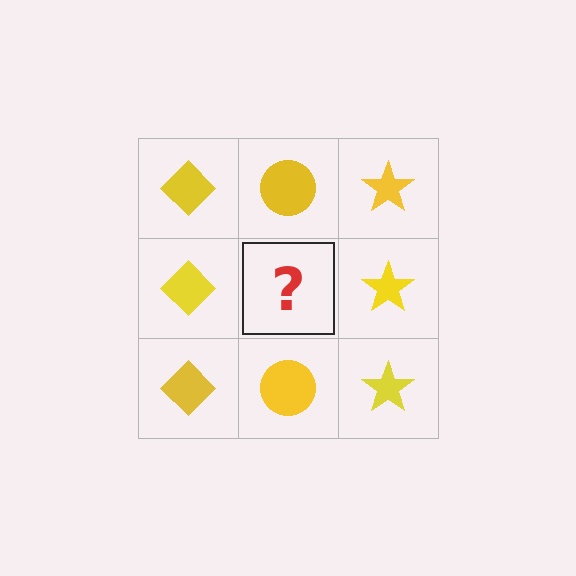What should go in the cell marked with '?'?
The missing cell should contain a yellow circle.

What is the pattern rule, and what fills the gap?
The rule is that each column has a consistent shape. The gap should be filled with a yellow circle.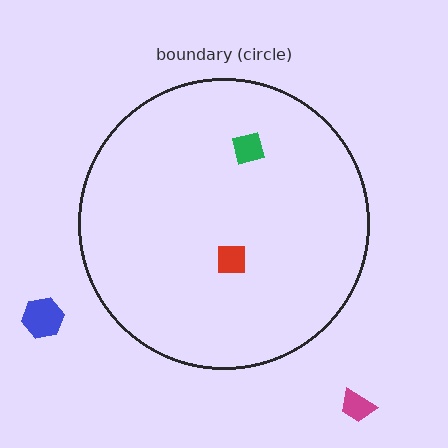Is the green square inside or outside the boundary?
Inside.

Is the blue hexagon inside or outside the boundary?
Outside.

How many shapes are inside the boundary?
2 inside, 2 outside.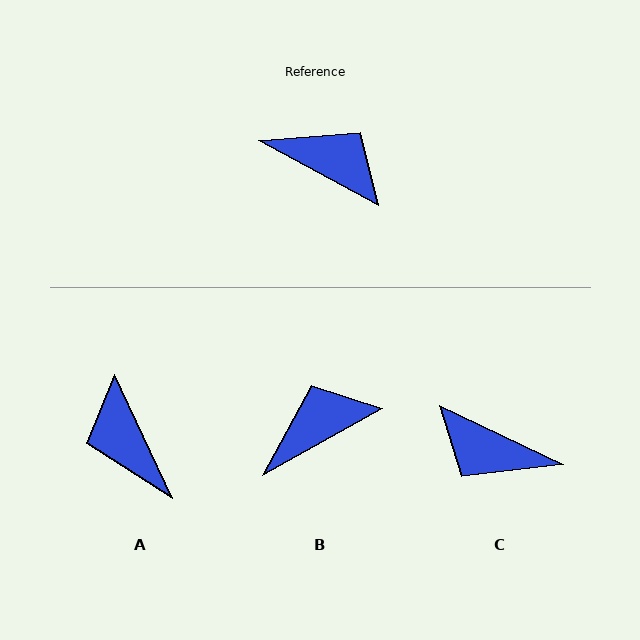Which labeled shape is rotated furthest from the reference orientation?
C, about 177 degrees away.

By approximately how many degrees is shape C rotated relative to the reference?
Approximately 177 degrees clockwise.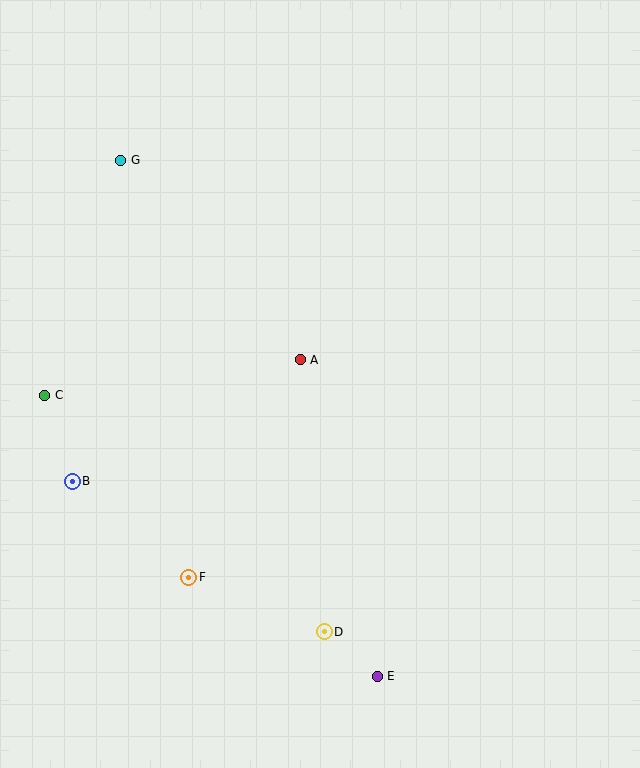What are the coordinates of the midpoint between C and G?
The midpoint between C and G is at (83, 278).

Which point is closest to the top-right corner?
Point A is closest to the top-right corner.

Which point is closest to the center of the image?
Point A at (300, 360) is closest to the center.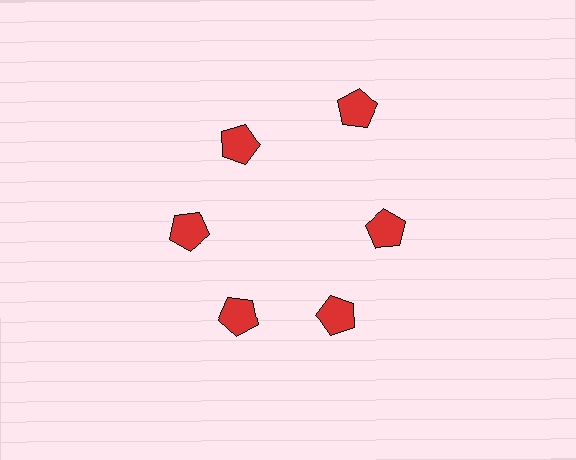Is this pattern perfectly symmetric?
No. The 6 red pentagons are arranged in a ring, but one element near the 1 o'clock position is pushed outward from the center, breaking the 6-fold rotational symmetry.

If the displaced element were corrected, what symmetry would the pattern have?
It would have 6-fold rotational symmetry — the pattern would map onto itself every 60 degrees.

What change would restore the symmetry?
The symmetry would be restored by moving it inward, back onto the ring so that all 6 pentagons sit at equal angles and equal distance from the center.